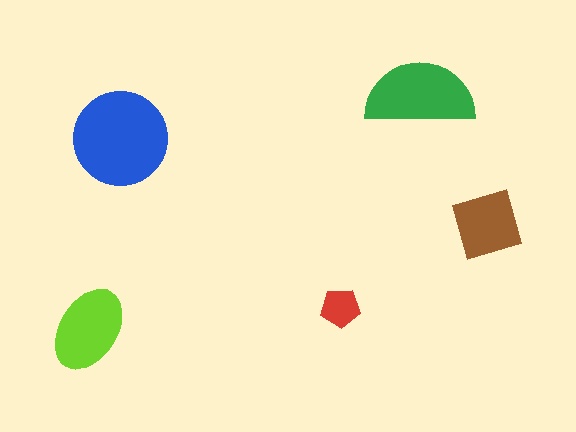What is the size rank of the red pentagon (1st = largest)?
5th.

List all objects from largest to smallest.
The blue circle, the green semicircle, the lime ellipse, the brown diamond, the red pentagon.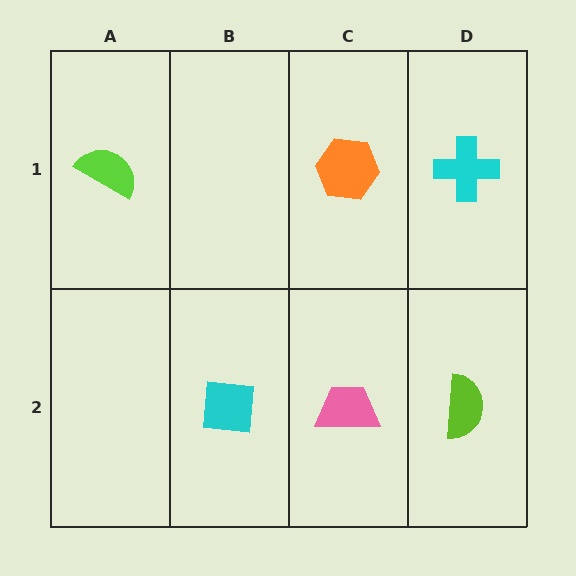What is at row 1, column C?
An orange hexagon.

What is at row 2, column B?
A cyan square.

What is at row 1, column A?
A lime semicircle.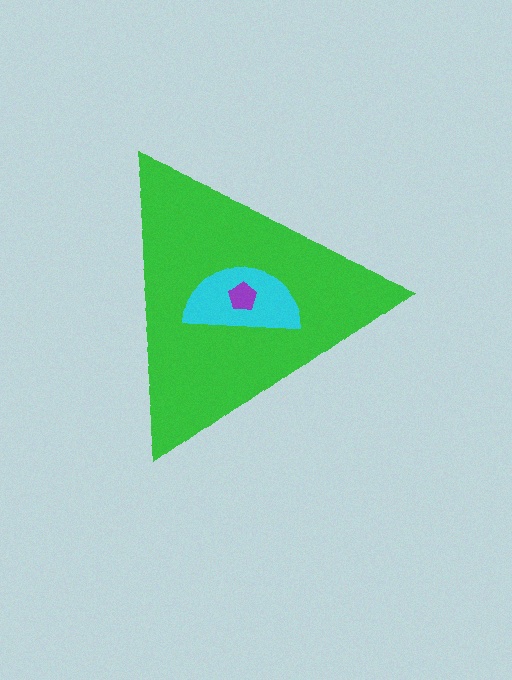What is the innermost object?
The purple pentagon.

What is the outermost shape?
The green triangle.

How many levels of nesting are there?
3.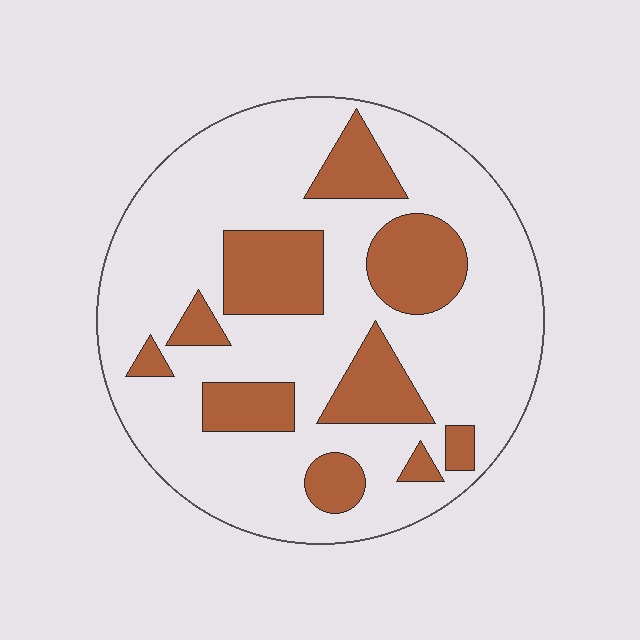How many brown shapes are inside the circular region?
10.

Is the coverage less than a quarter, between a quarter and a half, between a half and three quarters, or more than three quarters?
Between a quarter and a half.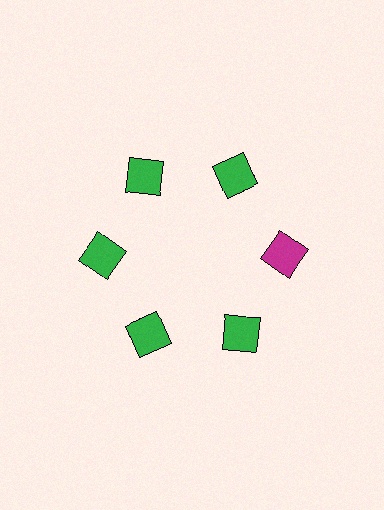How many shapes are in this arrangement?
There are 6 shapes arranged in a ring pattern.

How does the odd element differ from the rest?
It has a different color: magenta instead of green.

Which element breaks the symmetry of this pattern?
The magenta diamond at roughly the 3 o'clock position breaks the symmetry. All other shapes are green diamonds.